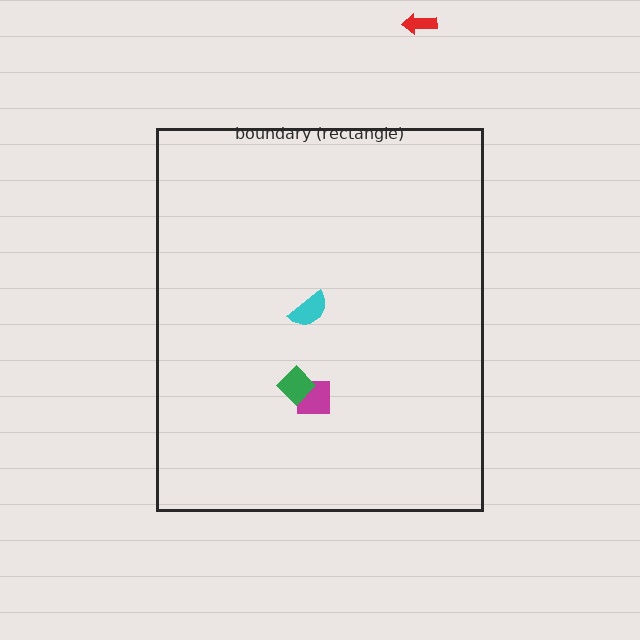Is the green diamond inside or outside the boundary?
Inside.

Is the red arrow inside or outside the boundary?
Outside.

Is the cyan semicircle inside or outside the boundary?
Inside.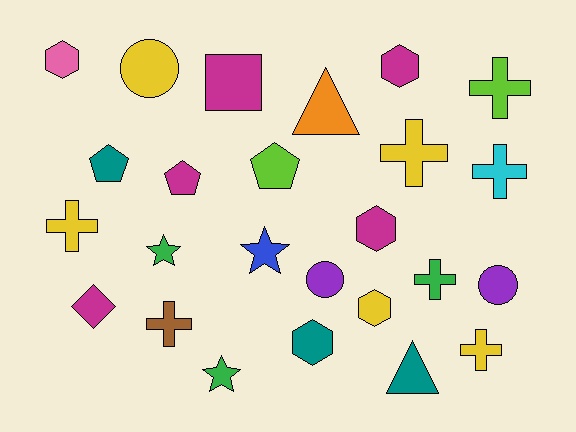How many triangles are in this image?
There are 2 triangles.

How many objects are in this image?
There are 25 objects.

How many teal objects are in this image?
There are 3 teal objects.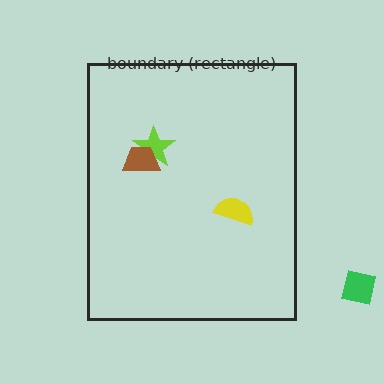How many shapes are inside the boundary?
3 inside, 1 outside.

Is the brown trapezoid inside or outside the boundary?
Inside.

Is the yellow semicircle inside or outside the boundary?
Inside.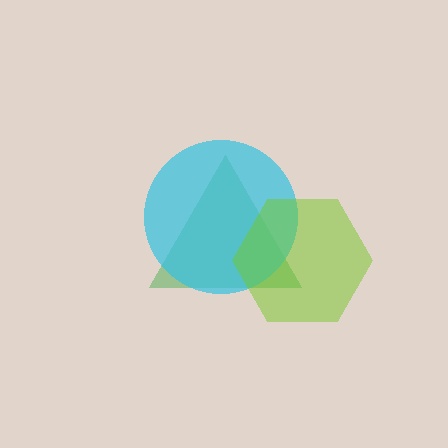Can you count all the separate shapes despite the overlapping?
Yes, there are 3 separate shapes.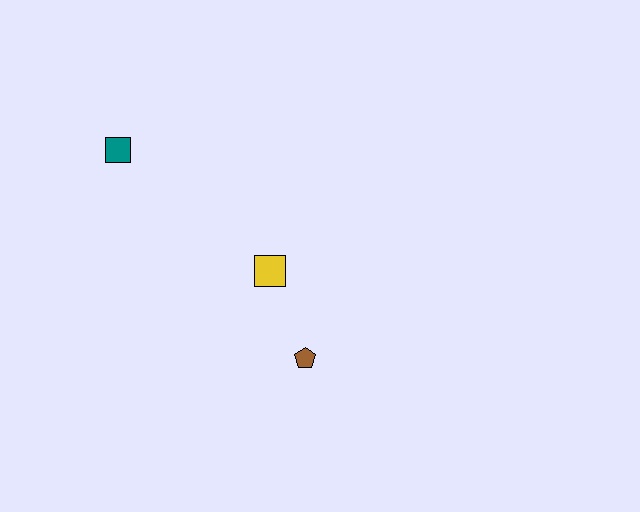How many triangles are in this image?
There are no triangles.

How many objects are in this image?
There are 3 objects.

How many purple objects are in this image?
There are no purple objects.